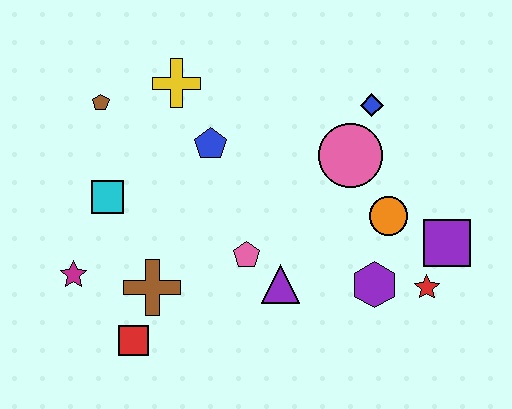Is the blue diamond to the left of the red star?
Yes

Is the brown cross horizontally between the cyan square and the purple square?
Yes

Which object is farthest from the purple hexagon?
The brown pentagon is farthest from the purple hexagon.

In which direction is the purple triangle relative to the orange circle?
The purple triangle is to the left of the orange circle.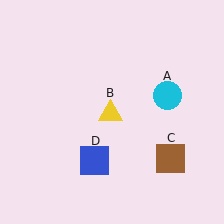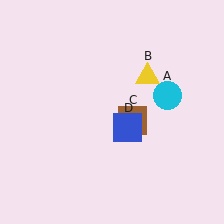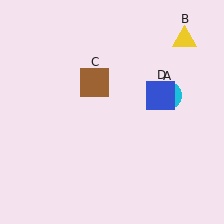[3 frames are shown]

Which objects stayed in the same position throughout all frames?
Cyan circle (object A) remained stationary.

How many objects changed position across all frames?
3 objects changed position: yellow triangle (object B), brown square (object C), blue square (object D).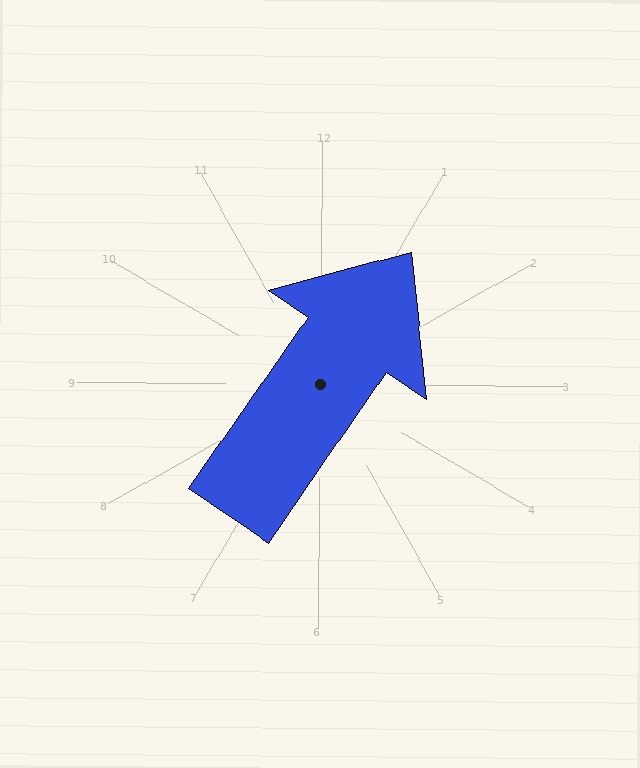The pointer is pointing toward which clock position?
Roughly 1 o'clock.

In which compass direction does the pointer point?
Northeast.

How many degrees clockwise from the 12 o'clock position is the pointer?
Approximately 34 degrees.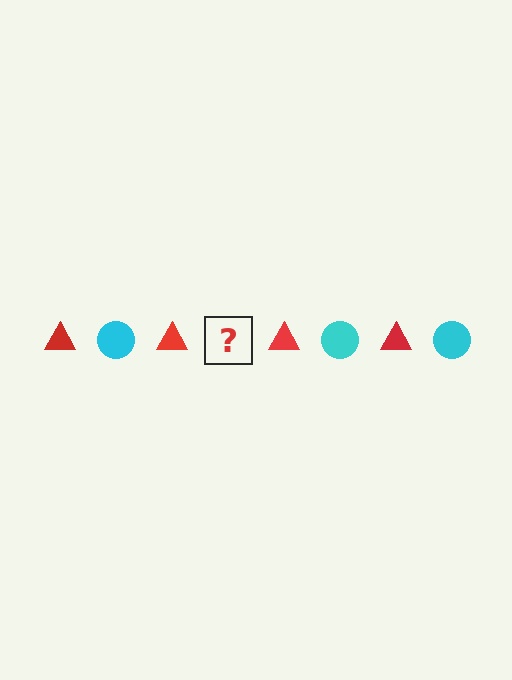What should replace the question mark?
The question mark should be replaced with a cyan circle.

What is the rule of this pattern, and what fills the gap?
The rule is that the pattern alternates between red triangle and cyan circle. The gap should be filled with a cyan circle.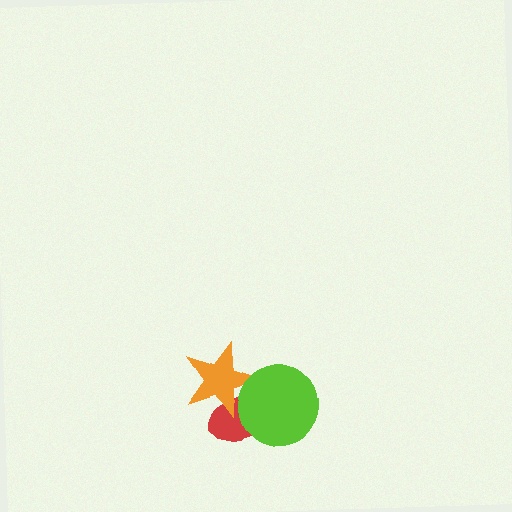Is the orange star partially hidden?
Yes, it is partially covered by another shape.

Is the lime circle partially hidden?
No, no other shape covers it.